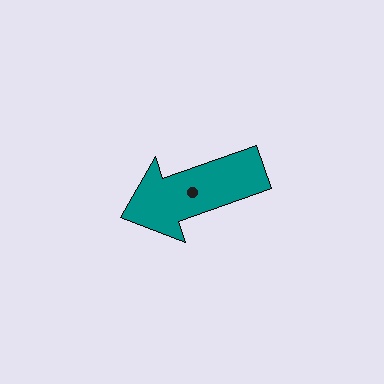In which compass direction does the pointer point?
West.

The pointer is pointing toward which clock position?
Roughly 8 o'clock.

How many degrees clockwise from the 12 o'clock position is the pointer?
Approximately 251 degrees.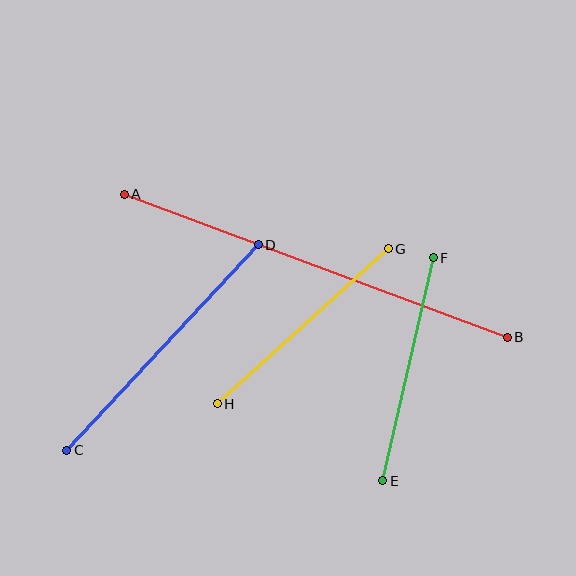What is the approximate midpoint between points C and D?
The midpoint is at approximately (162, 348) pixels.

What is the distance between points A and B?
The distance is approximately 409 pixels.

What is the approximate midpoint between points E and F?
The midpoint is at approximately (408, 369) pixels.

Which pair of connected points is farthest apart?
Points A and B are farthest apart.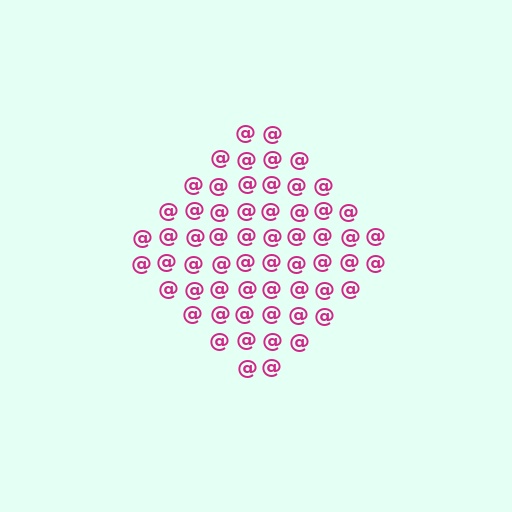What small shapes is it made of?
It is made of small at signs.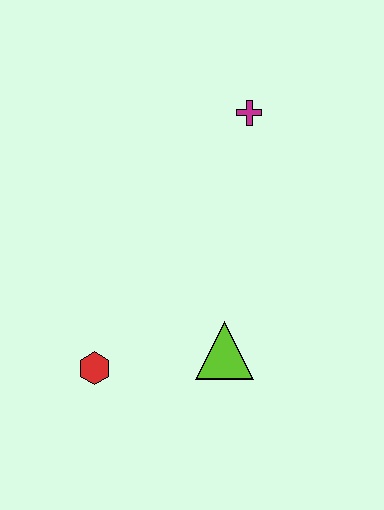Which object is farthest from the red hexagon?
The magenta cross is farthest from the red hexagon.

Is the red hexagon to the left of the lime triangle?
Yes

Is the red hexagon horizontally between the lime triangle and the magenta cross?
No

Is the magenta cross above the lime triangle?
Yes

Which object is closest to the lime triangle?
The red hexagon is closest to the lime triangle.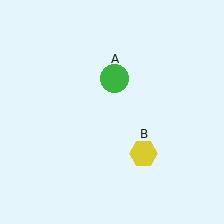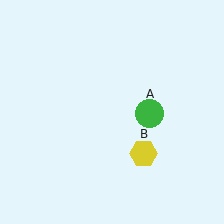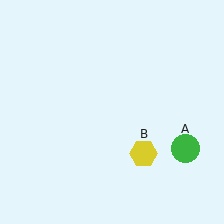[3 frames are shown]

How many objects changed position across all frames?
1 object changed position: green circle (object A).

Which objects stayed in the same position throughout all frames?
Yellow hexagon (object B) remained stationary.